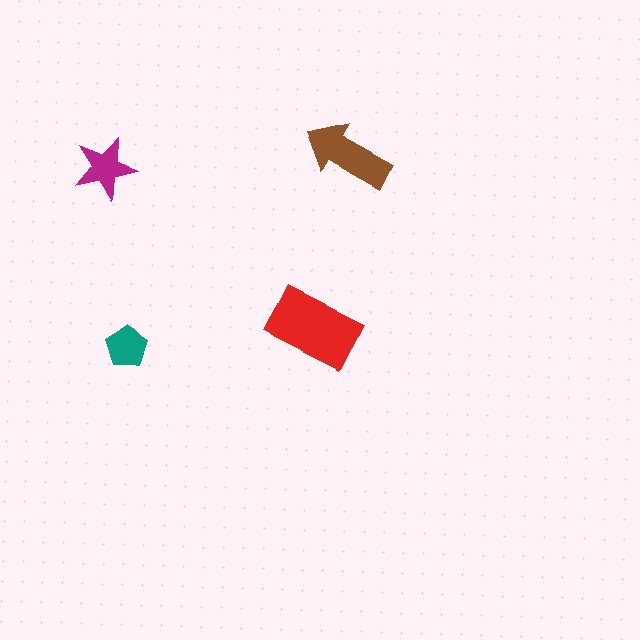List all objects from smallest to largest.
The teal pentagon, the magenta star, the brown arrow, the red rectangle.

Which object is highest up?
The brown arrow is topmost.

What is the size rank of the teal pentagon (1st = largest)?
4th.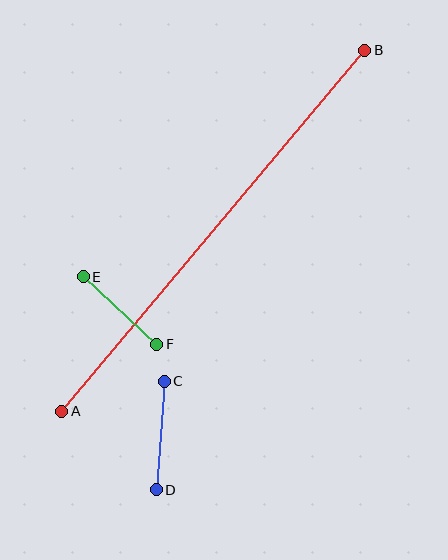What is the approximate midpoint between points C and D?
The midpoint is at approximately (160, 435) pixels.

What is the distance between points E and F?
The distance is approximately 100 pixels.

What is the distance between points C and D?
The distance is approximately 109 pixels.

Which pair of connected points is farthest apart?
Points A and B are farthest apart.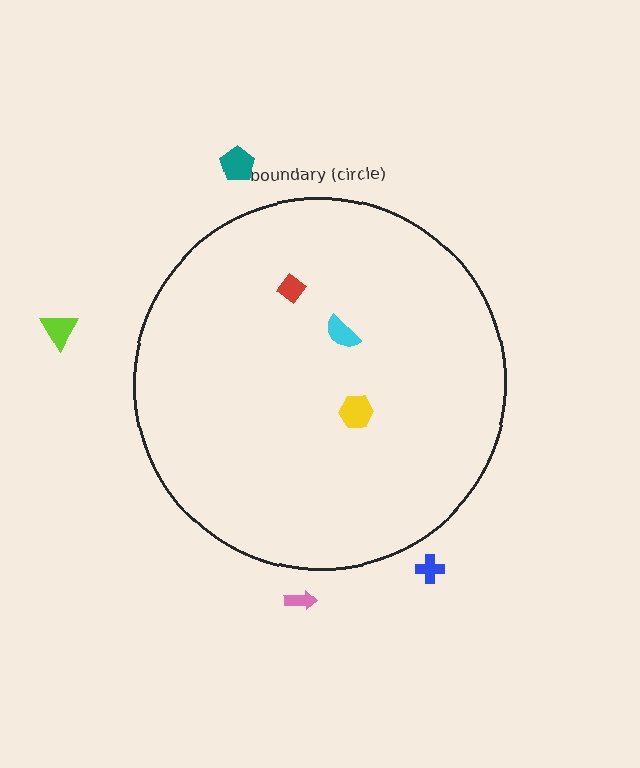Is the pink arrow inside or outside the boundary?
Outside.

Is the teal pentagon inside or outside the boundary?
Outside.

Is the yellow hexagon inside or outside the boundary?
Inside.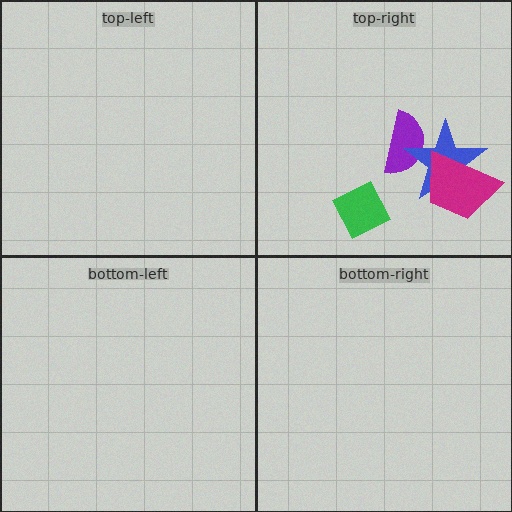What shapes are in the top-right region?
The purple semicircle, the blue star, the green diamond, the magenta trapezoid.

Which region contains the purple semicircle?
The top-right region.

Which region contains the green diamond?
The top-right region.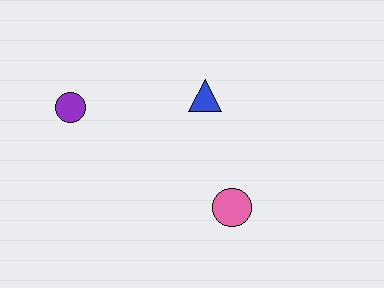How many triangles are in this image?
There is 1 triangle.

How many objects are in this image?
There are 3 objects.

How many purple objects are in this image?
There is 1 purple object.